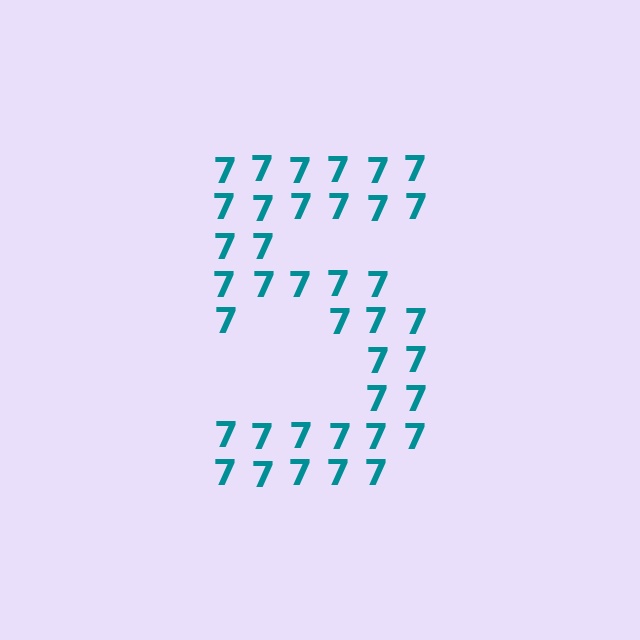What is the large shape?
The large shape is the digit 5.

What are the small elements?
The small elements are digit 7's.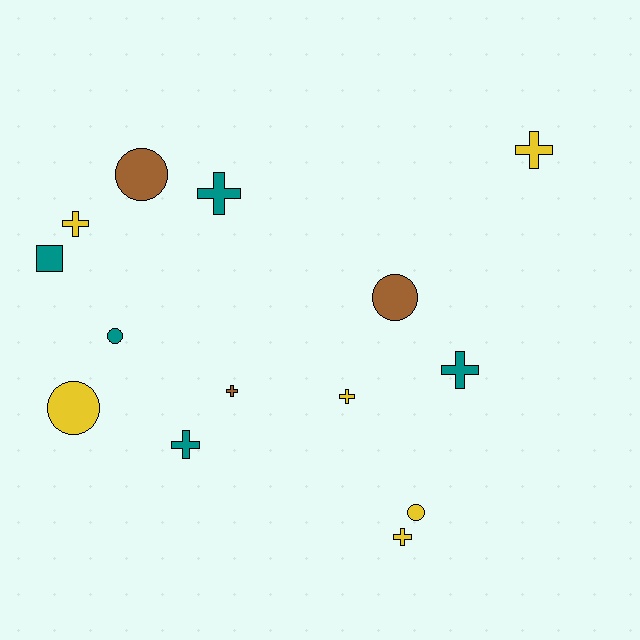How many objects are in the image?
There are 14 objects.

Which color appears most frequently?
Yellow, with 6 objects.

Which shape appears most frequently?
Cross, with 8 objects.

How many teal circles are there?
There is 1 teal circle.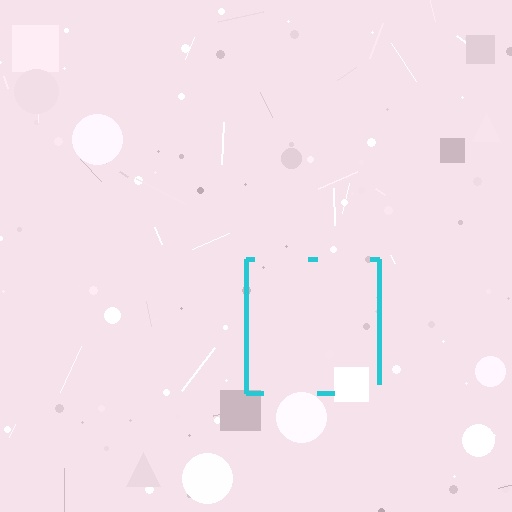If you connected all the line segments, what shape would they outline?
They would outline a square.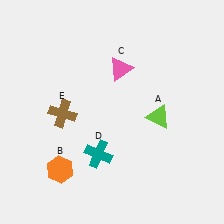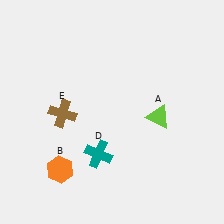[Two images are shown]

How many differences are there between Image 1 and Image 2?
There is 1 difference between the two images.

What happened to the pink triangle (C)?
The pink triangle (C) was removed in Image 2. It was in the top-right area of Image 1.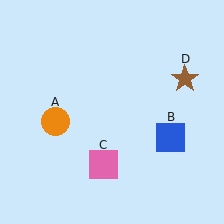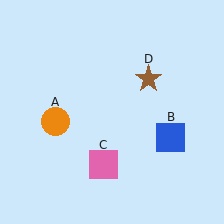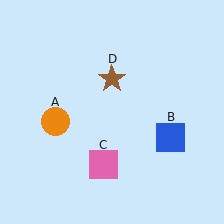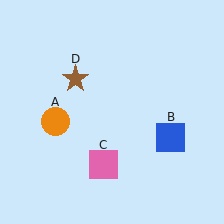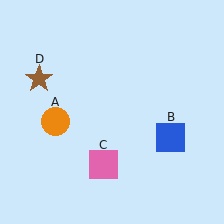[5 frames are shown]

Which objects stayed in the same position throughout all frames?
Orange circle (object A) and blue square (object B) and pink square (object C) remained stationary.